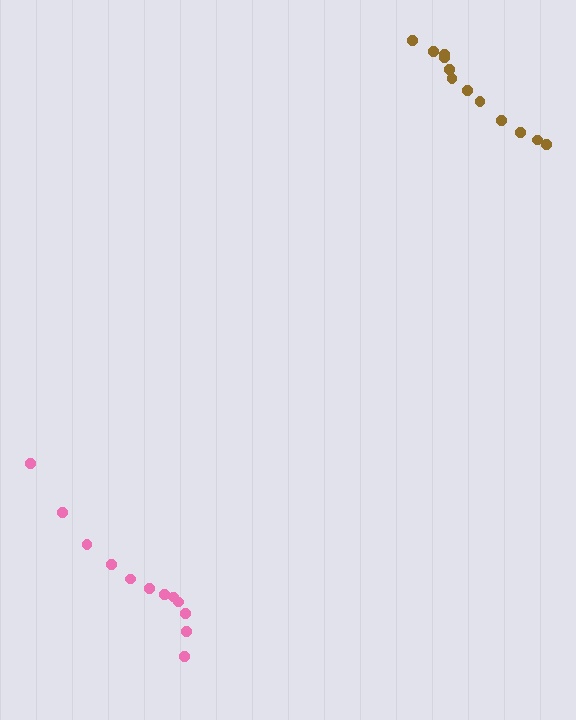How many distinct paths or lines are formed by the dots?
There are 2 distinct paths.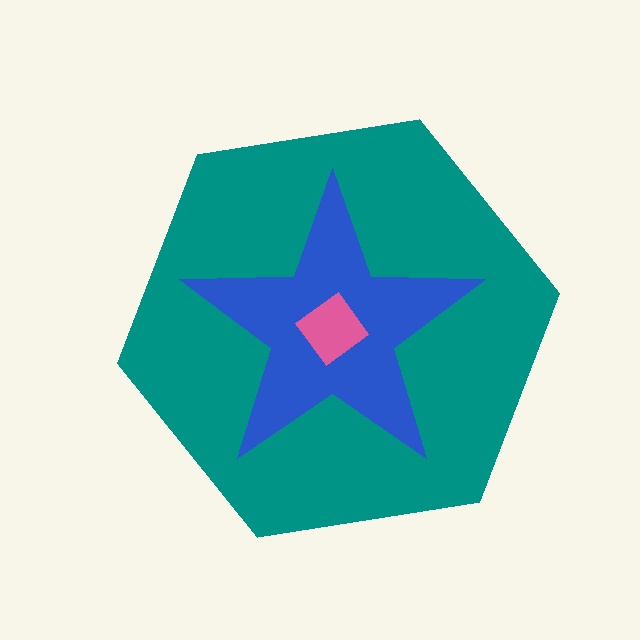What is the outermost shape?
The teal hexagon.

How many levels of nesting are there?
3.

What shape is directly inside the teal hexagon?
The blue star.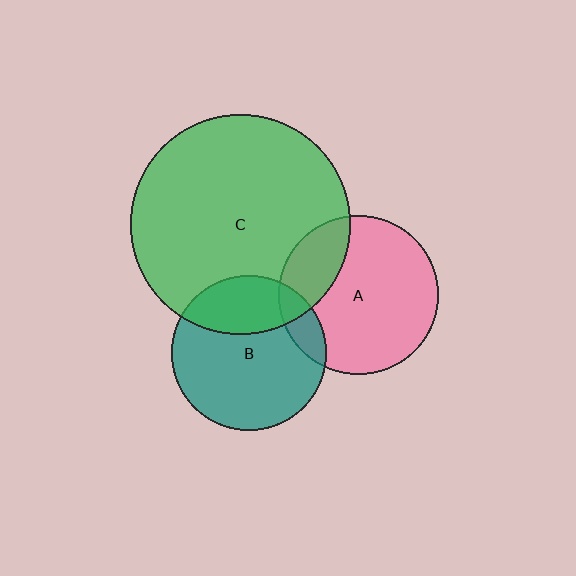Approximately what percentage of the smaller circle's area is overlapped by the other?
Approximately 25%.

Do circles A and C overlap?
Yes.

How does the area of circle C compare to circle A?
Approximately 1.9 times.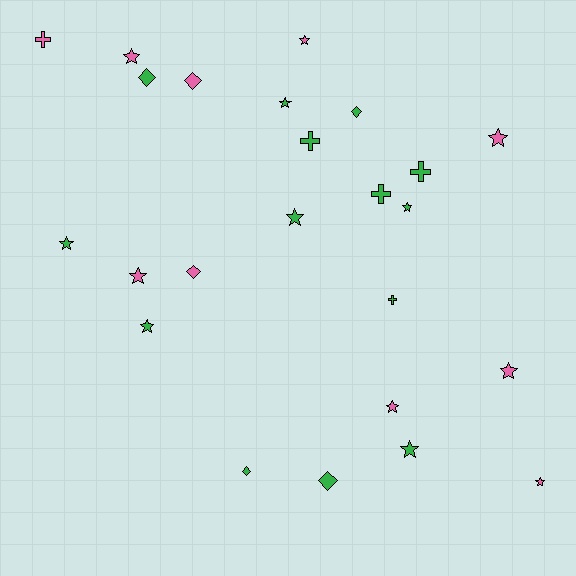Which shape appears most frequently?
Star, with 13 objects.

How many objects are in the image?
There are 24 objects.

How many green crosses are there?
There are 4 green crosses.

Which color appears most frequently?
Green, with 14 objects.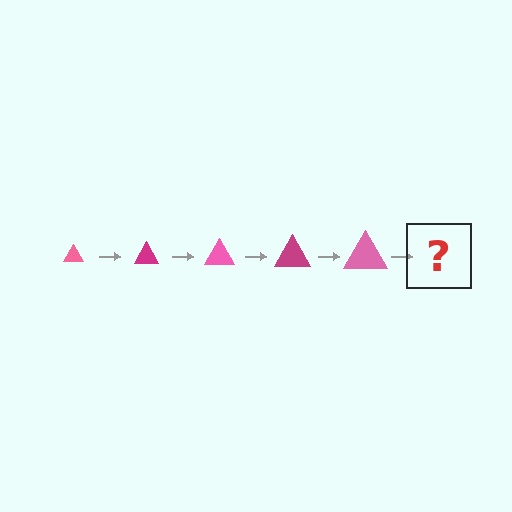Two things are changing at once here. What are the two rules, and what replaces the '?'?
The two rules are that the triangle grows larger each step and the color cycles through pink and magenta. The '?' should be a magenta triangle, larger than the previous one.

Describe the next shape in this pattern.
It should be a magenta triangle, larger than the previous one.